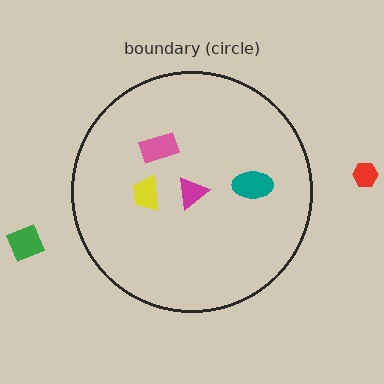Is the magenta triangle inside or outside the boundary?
Inside.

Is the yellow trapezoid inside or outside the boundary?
Inside.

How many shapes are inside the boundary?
4 inside, 2 outside.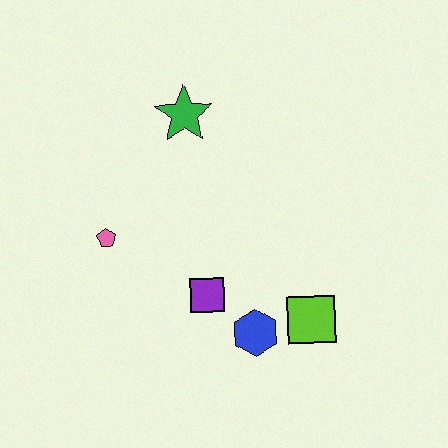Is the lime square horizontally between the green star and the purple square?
No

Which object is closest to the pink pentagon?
The purple square is closest to the pink pentagon.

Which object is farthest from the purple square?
The green star is farthest from the purple square.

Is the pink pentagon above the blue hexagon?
Yes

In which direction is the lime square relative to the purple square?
The lime square is to the right of the purple square.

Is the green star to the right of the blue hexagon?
No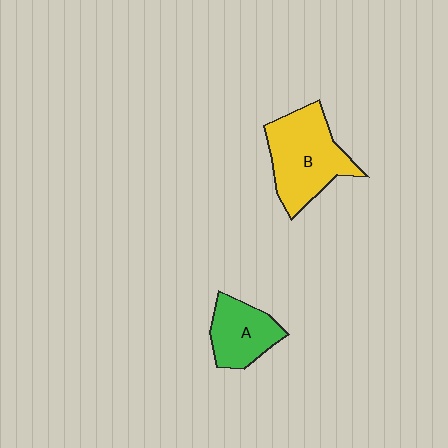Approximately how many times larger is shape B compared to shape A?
Approximately 1.6 times.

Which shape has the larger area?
Shape B (yellow).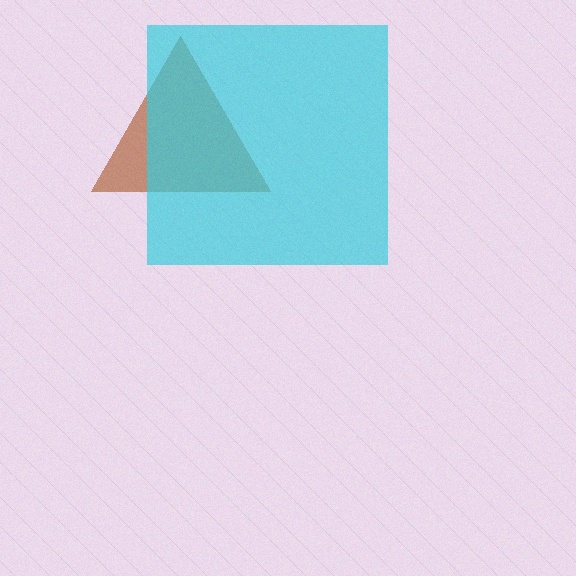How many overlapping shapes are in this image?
There are 2 overlapping shapes in the image.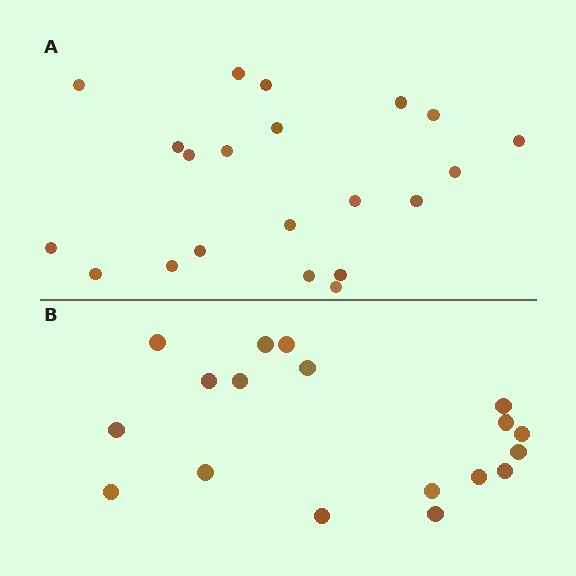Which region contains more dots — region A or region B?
Region A (the top region) has more dots.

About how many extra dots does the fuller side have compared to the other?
Region A has just a few more — roughly 2 or 3 more dots than region B.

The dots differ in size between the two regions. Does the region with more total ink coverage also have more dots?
No. Region B has more total ink coverage because its dots are larger, but region A actually contains more individual dots. Total area can be misleading — the number of items is what matters here.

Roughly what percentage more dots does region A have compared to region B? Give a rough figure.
About 15% more.